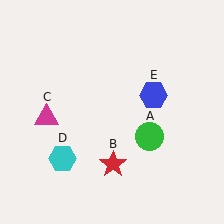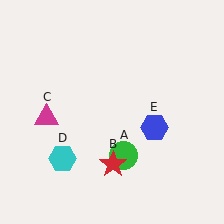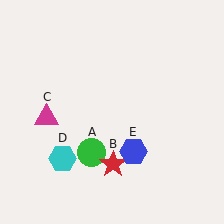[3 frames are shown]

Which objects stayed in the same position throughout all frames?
Red star (object B) and magenta triangle (object C) and cyan hexagon (object D) remained stationary.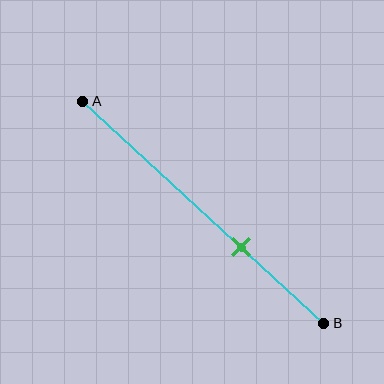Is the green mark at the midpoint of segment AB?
No, the mark is at about 65% from A, not at the 50% midpoint.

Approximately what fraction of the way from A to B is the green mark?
The green mark is approximately 65% of the way from A to B.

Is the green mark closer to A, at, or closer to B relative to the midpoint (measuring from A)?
The green mark is closer to point B than the midpoint of segment AB.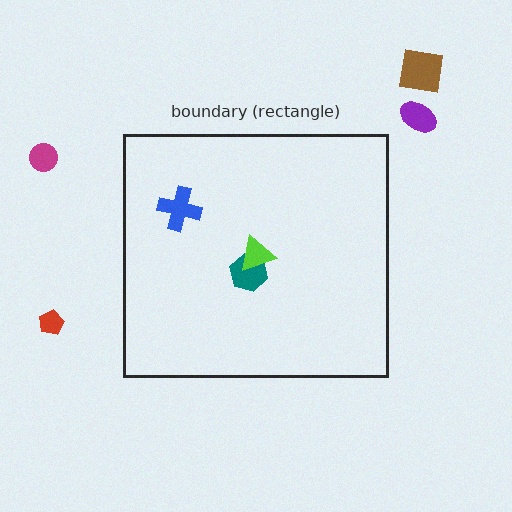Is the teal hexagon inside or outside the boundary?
Inside.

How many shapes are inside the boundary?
3 inside, 4 outside.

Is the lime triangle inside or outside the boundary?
Inside.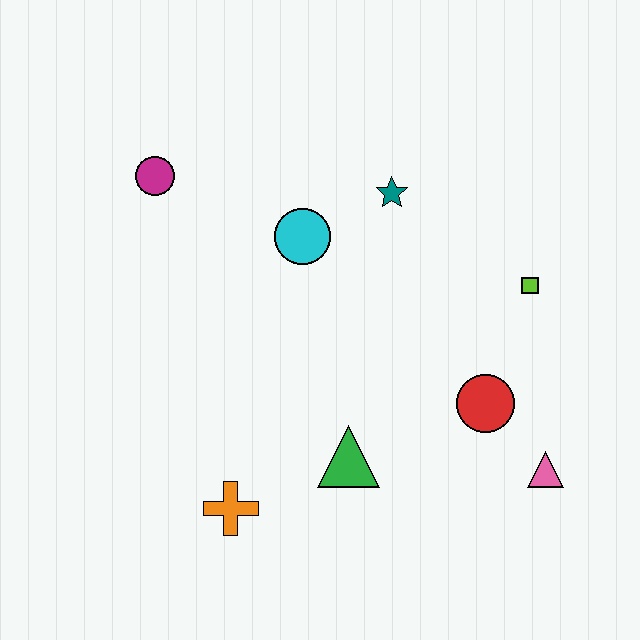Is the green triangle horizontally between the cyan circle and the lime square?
Yes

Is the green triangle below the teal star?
Yes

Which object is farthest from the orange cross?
The lime square is farthest from the orange cross.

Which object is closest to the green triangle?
The orange cross is closest to the green triangle.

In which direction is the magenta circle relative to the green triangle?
The magenta circle is above the green triangle.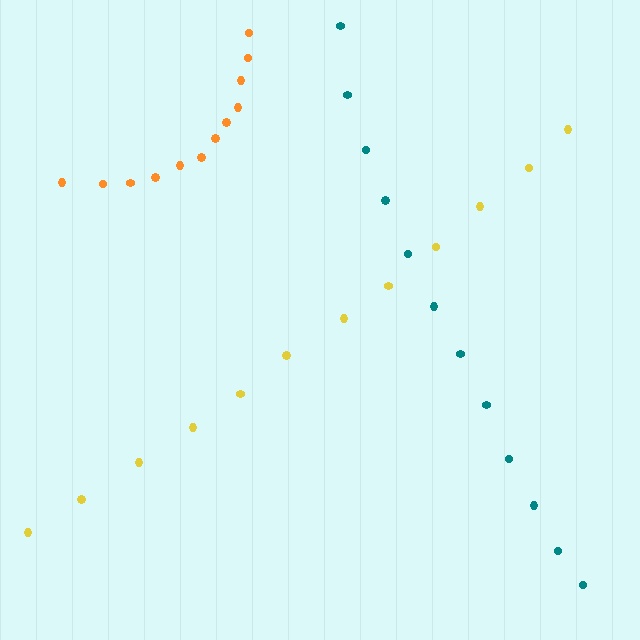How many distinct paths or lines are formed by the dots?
There are 3 distinct paths.